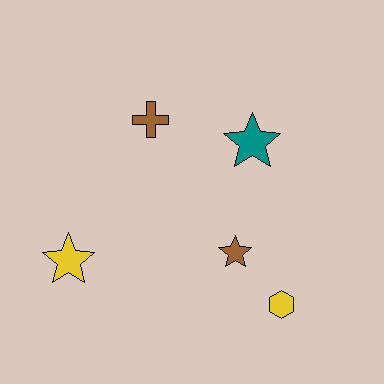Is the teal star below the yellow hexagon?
No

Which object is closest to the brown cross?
The teal star is closest to the brown cross.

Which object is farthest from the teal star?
The yellow star is farthest from the teal star.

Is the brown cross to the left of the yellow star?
No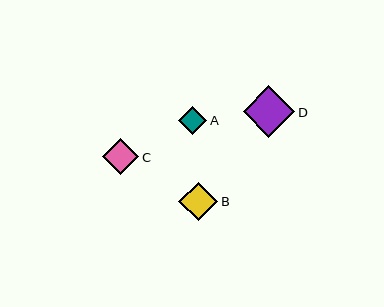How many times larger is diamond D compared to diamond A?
Diamond D is approximately 1.8 times the size of diamond A.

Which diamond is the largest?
Diamond D is the largest with a size of approximately 51 pixels.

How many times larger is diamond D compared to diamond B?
Diamond D is approximately 1.3 times the size of diamond B.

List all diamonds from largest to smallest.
From largest to smallest: D, B, C, A.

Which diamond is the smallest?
Diamond A is the smallest with a size of approximately 28 pixels.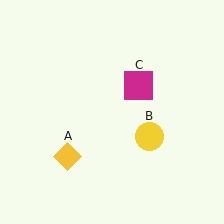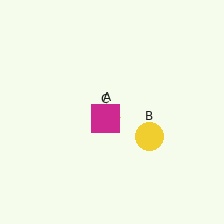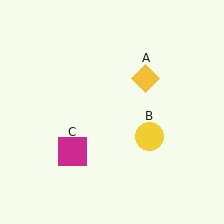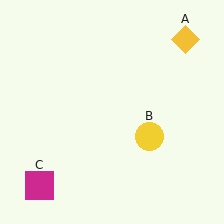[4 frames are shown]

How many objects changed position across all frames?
2 objects changed position: yellow diamond (object A), magenta square (object C).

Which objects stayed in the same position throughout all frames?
Yellow circle (object B) remained stationary.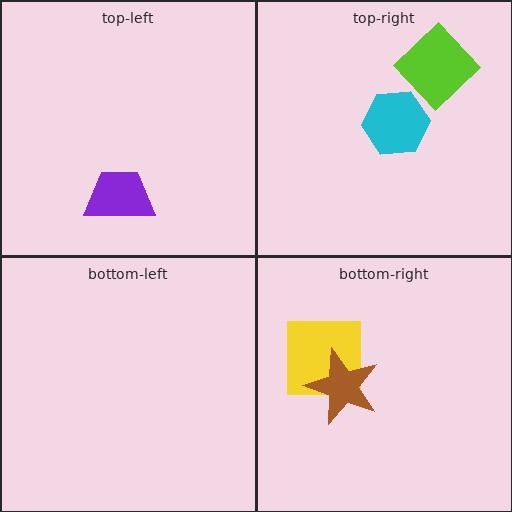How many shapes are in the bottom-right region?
2.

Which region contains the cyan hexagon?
The top-right region.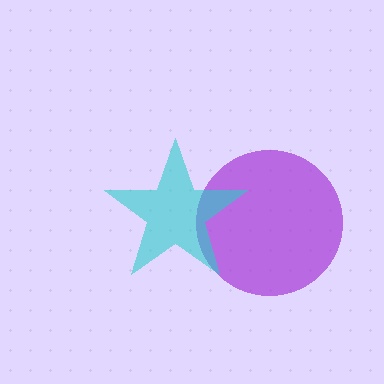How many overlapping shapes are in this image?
There are 2 overlapping shapes in the image.